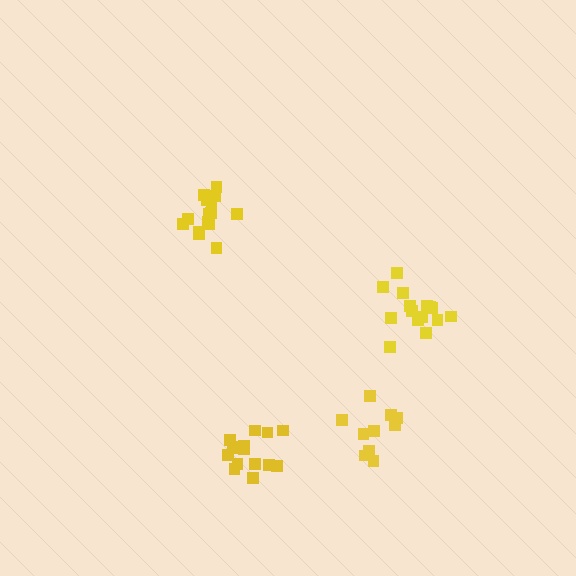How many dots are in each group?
Group 1: 15 dots, Group 2: 15 dots, Group 3: 15 dots, Group 4: 10 dots (55 total).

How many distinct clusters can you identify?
There are 4 distinct clusters.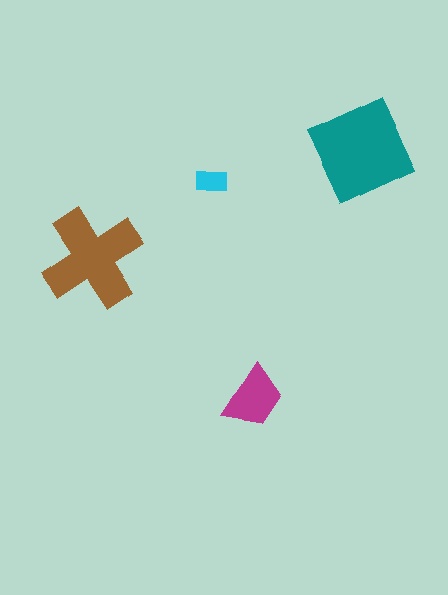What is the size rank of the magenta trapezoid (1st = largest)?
3rd.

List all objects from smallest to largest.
The cyan rectangle, the magenta trapezoid, the brown cross, the teal diamond.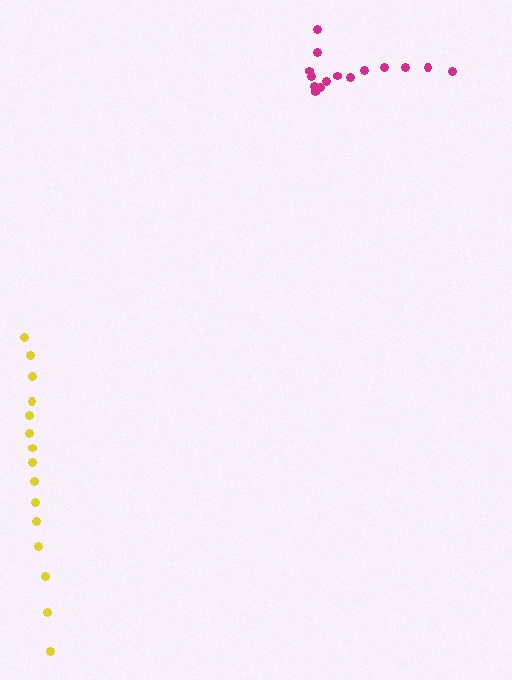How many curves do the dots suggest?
There are 2 distinct paths.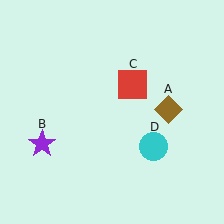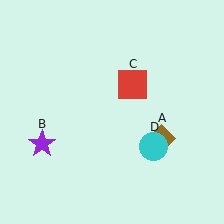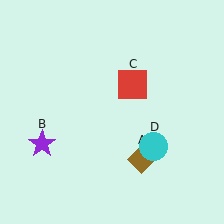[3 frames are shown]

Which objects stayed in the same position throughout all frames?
Purple star (object B) and red square (object C) and cyan circle (object D) remained stationary.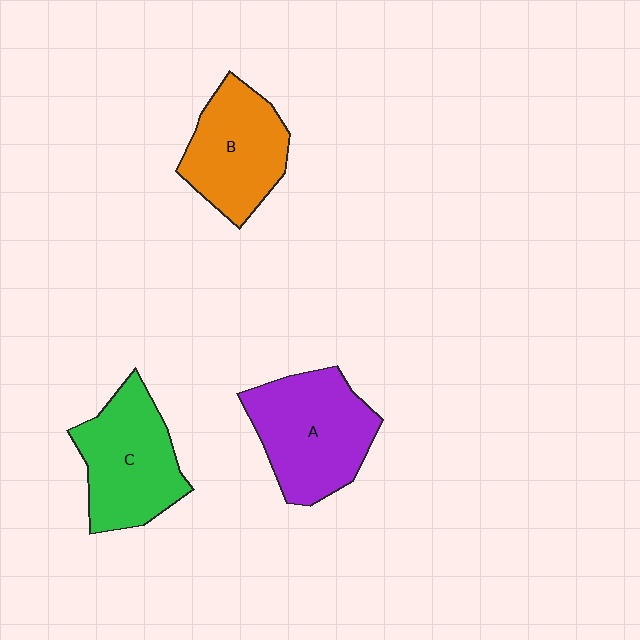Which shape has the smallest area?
Shape B (orange).